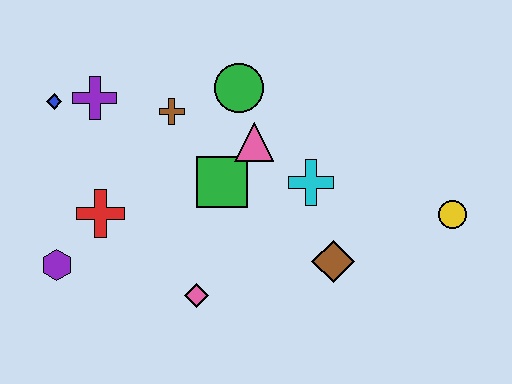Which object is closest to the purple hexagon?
The red cross is closest to the purple hexagon.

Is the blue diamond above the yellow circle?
Yes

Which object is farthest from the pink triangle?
The purple hexagon is farthest from the pink triangle.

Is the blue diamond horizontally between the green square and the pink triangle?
No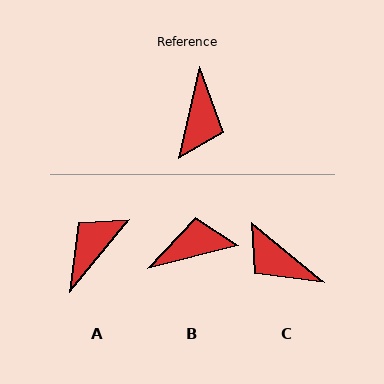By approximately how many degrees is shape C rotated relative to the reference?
Approximately 116 degrees clockwise.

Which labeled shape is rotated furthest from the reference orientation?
A, about 153 degrees away.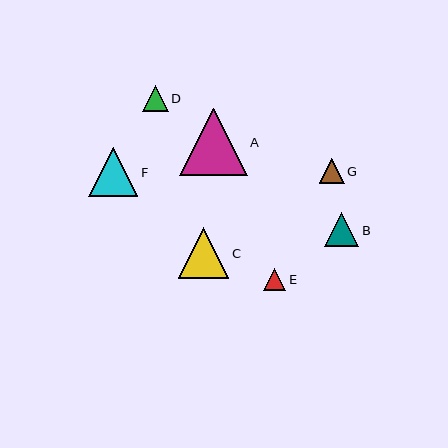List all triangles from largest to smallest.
From largest to smallest: A, C, F, B, D, G, E.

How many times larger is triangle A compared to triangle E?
Triangle A is approximately 3.1 times the size of triangle E.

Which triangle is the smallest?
Triangle E is the smallest with a size of approximately 22 pixels.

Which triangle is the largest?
Triangle A is the largest with a size of approximately 67 pixels.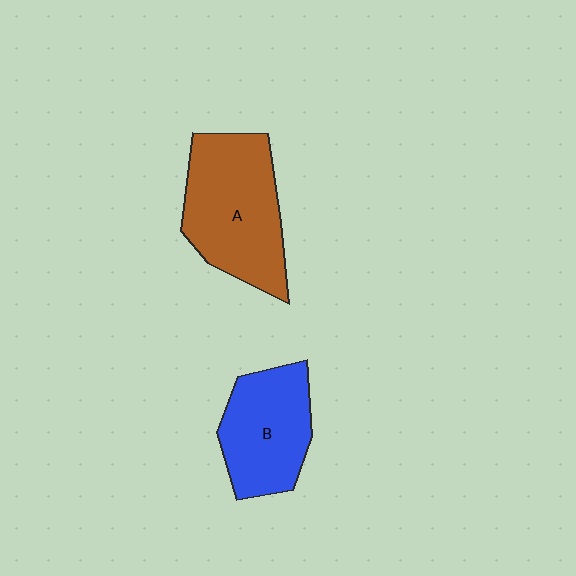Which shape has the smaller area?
Shape B (blue).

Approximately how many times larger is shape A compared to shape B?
Approximately 1.3 times.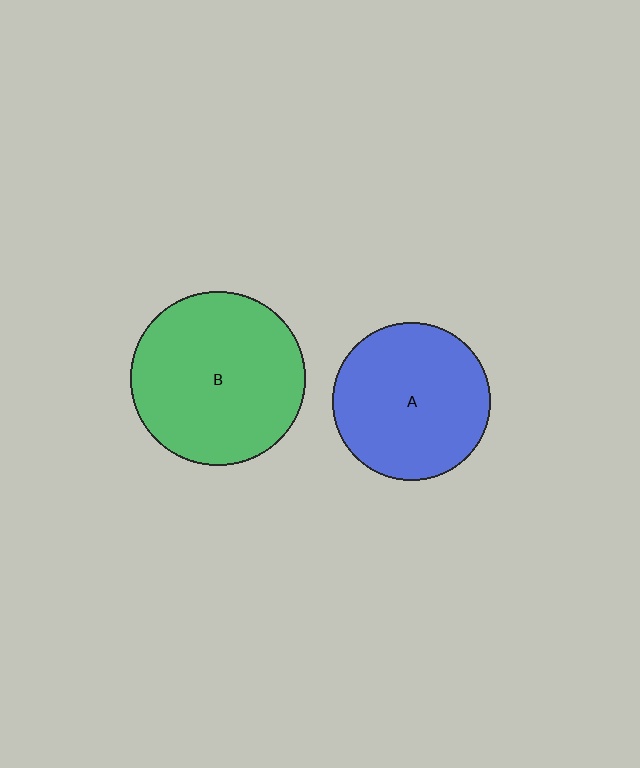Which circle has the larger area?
Circle B (green).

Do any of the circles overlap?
No, none of the circles overlap.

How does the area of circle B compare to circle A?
Approximately 1.2 times.